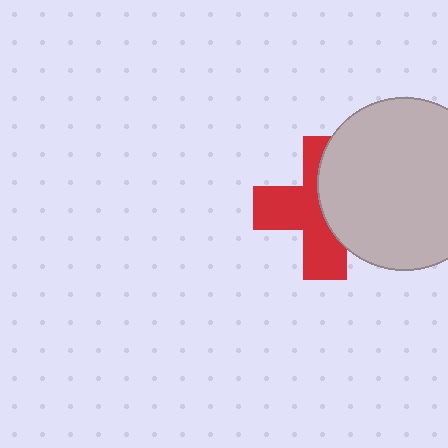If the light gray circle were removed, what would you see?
You would see the complete red cross.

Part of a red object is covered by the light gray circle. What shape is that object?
It is a cross.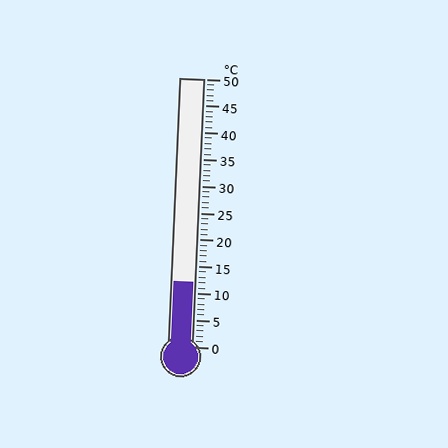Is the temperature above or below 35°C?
The temperature is below 35°C.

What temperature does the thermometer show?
The thermometer shows approximately 12°C.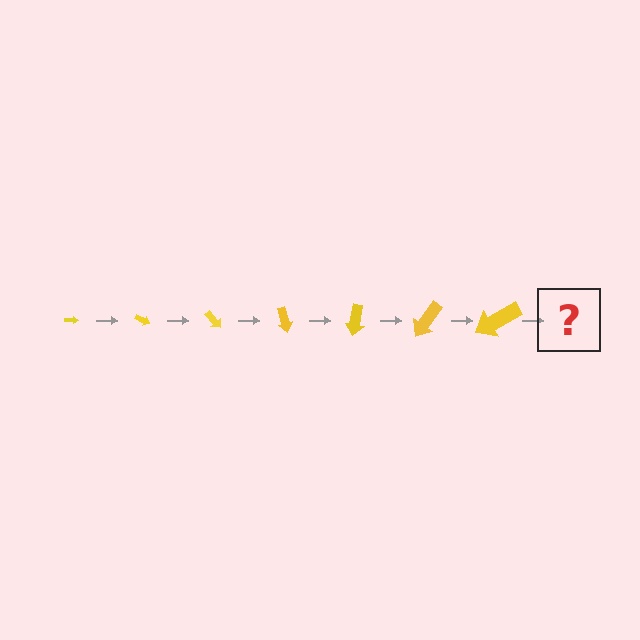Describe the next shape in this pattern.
It should be an arrow, larger than the previous one and rotated 175 degrees from the start.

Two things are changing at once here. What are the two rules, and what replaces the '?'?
The two rules are that the arrow grows larger each step and it rotates 25 degrees each step. The '?' should be an arrow, larger than the previous one and rotated 175 degrees from the start.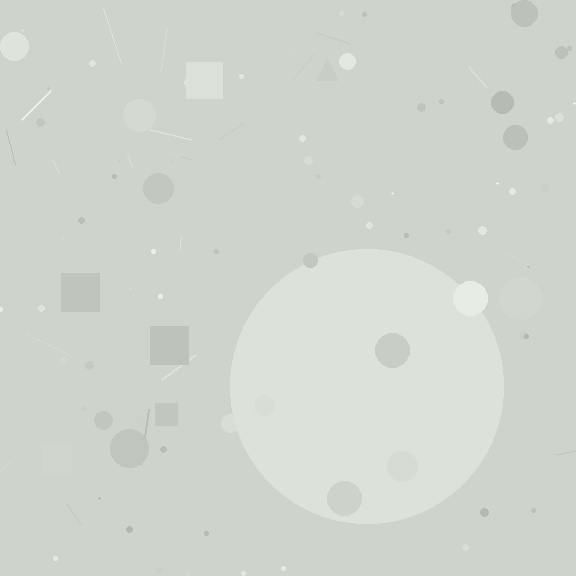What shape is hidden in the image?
A circle is hidden in the image.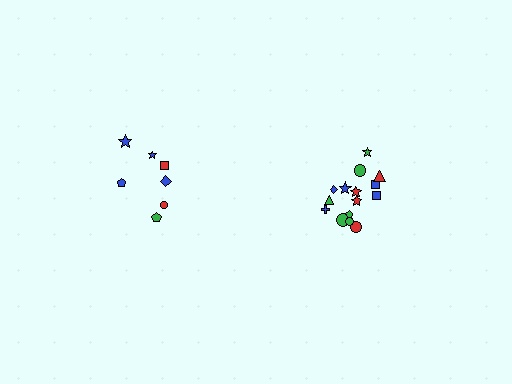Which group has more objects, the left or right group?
The right group.